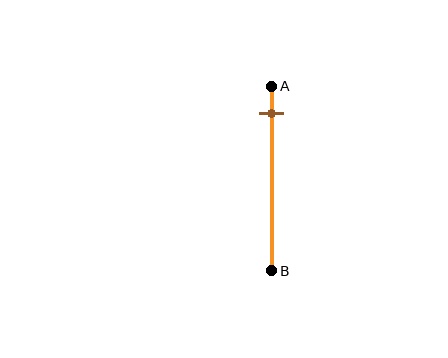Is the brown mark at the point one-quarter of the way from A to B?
No, the mark is at about 15% from A, not at the 25% one-quarter point.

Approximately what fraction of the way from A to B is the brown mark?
The brown mark is approximately 15% of the way from A to B.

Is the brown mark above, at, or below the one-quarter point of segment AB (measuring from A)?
The brown mark is above the one-quarter point of segment AB.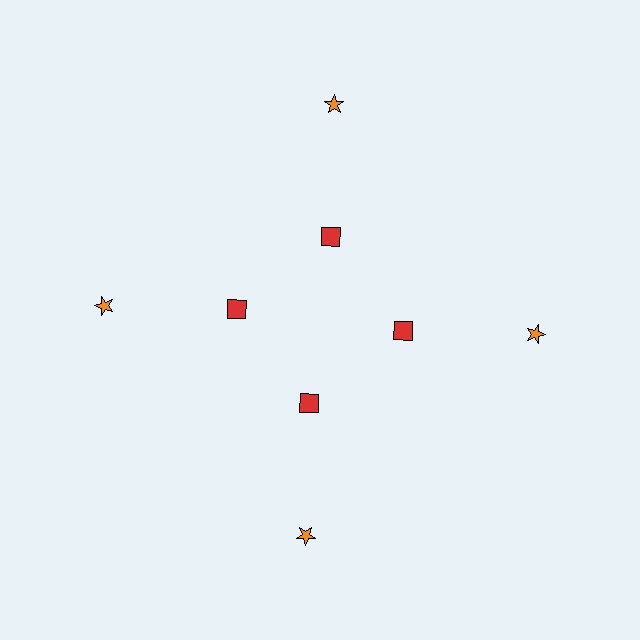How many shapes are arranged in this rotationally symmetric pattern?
There are 8 shapes, arranged in 4 groups of 2.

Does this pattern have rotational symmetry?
Yes, this pattern has 4-fold rotational symmetry. It looks the same after rotating 90 degrees around the center.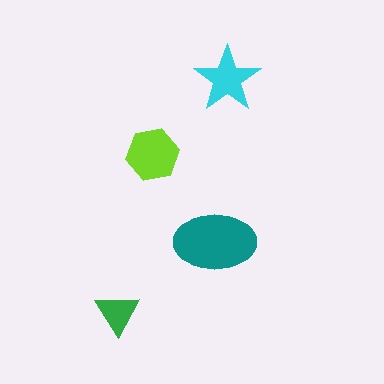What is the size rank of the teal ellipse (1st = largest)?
1st.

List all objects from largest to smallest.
The teal ellipse, the lime hexagon, the cyan star, the green triangle.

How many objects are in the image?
There are 4 objects in the image.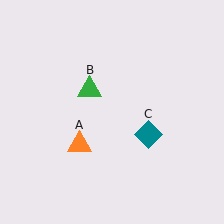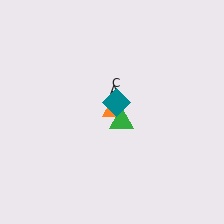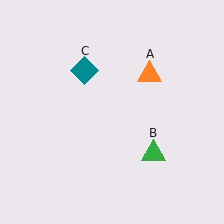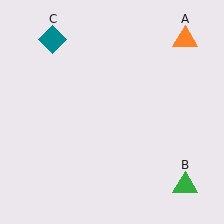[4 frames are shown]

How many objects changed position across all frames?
3 objects changed position: orange triangle (object A), green triangle (object B), teal diamond (object C).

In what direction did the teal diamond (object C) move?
The teal diamond (object C) moved up and to the left.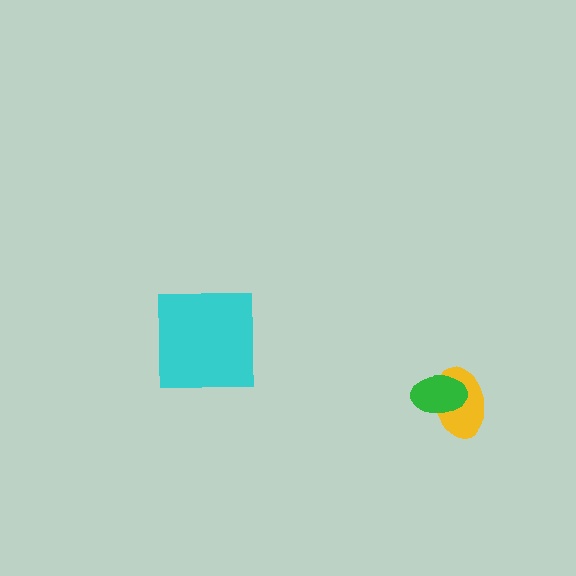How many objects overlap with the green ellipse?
1 object overlaps with the green ellipse.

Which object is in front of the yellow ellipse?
The green ellipse is in front of the yellow ellipse.